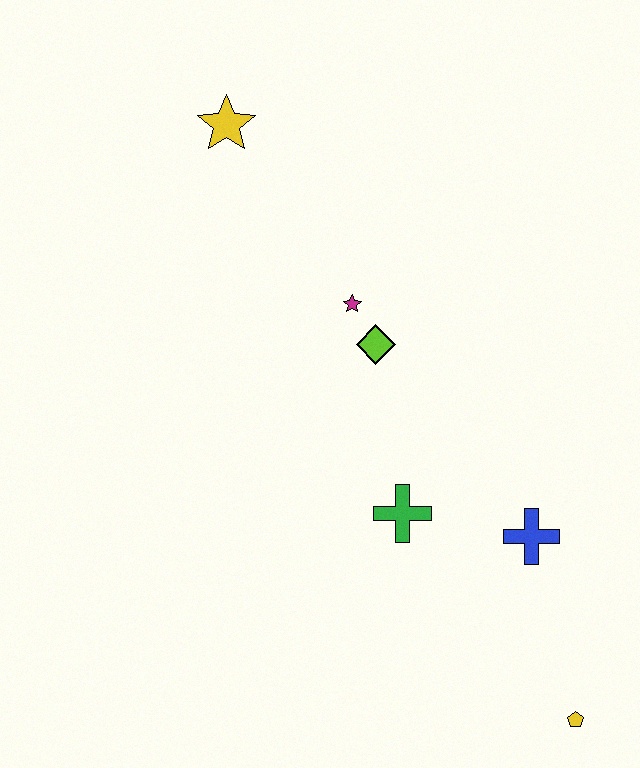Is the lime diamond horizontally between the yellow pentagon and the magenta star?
Yes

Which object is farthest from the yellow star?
The yellow pentagon is farthest from the yellow star.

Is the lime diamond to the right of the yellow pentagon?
No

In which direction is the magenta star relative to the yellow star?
The magenta star is below the yellow star.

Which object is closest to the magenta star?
The lime diamond is closest to the magenta star.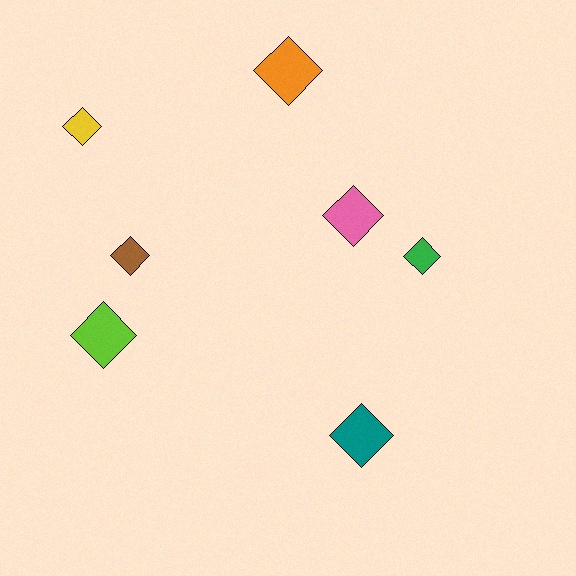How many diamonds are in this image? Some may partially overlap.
There are 7 diamonds.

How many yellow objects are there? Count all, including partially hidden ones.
There is 1 yellow object.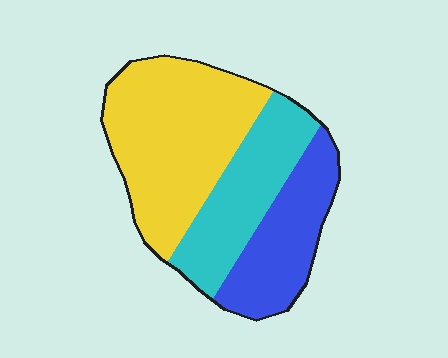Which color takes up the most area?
Yellow, at roughly 45%.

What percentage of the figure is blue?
Blue takes up between a sixth and a third of the figure.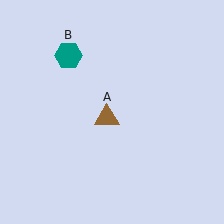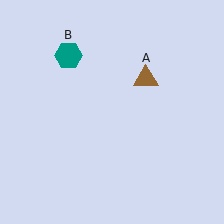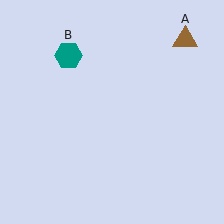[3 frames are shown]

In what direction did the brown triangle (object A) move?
The brown triangle (object A) moved up and to the right.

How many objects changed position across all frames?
1 object changed position: brown triangle (object A).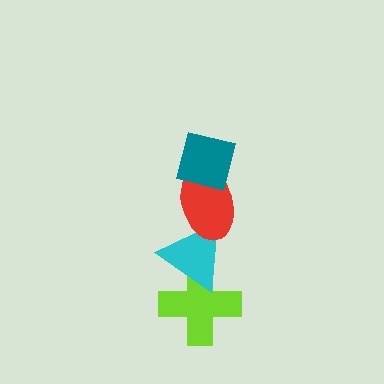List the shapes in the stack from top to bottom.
From top to bottom: the teal square, the red ellipse, the cyan triangle, the lime cross.